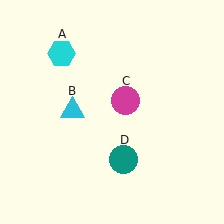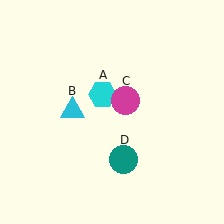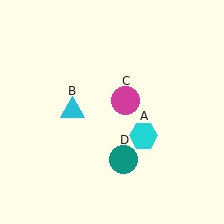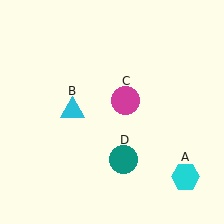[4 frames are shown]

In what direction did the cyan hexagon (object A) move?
The cyan hexagon (object A) moved down and to the right.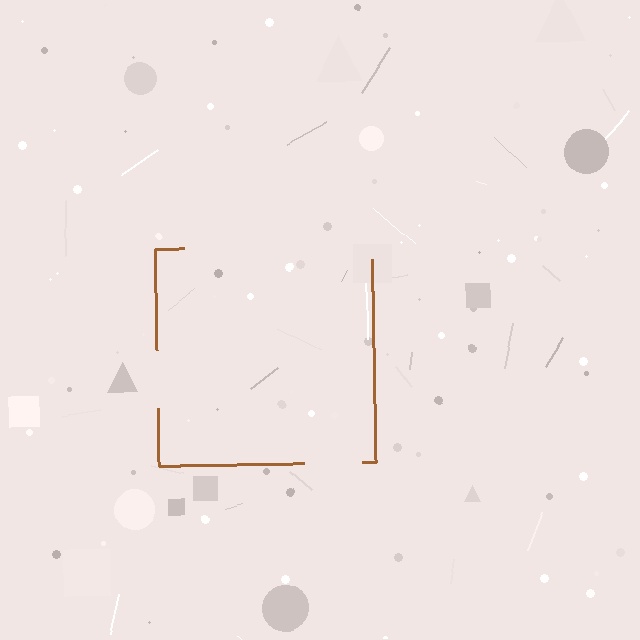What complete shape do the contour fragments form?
The contour fragments form a square.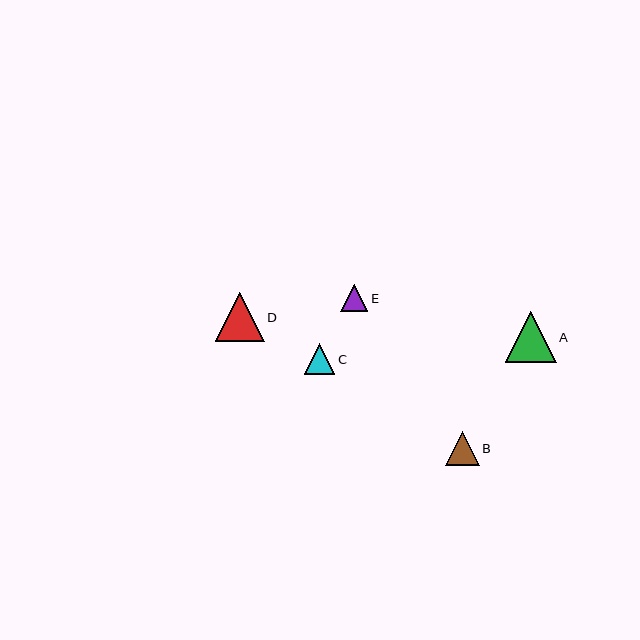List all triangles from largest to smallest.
From largest to smallest: A, D, B, C, E.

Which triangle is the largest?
Triangle A is the largest with a size of approximately 51 pixels.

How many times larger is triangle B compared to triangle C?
Triangle B is approximately 1.1 times the size of triangle C.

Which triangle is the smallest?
Triangle E is the smallest with a size of approximately 27 pixels.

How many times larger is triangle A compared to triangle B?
Triangle A is approximately 1.5 times the size of triangle B.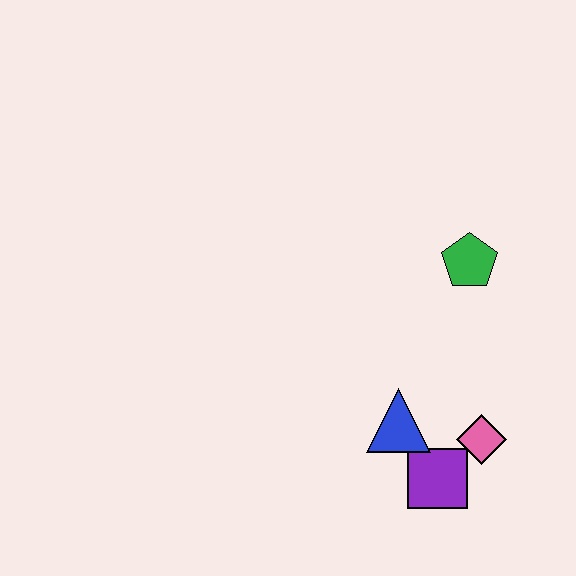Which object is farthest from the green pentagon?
The purple square is farthest from the green pentagon.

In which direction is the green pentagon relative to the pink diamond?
The green pentagon is above the pink diamond.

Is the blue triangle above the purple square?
Yes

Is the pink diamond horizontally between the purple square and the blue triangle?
No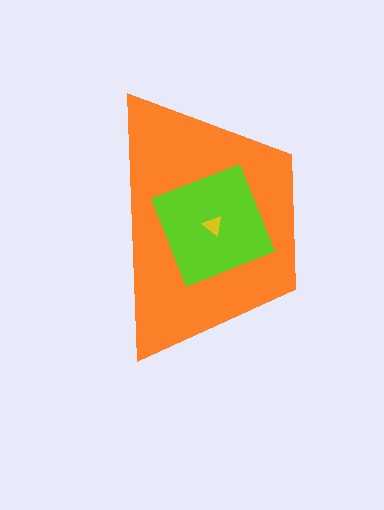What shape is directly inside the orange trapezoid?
The lime square.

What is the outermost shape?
The orange trapezoid.